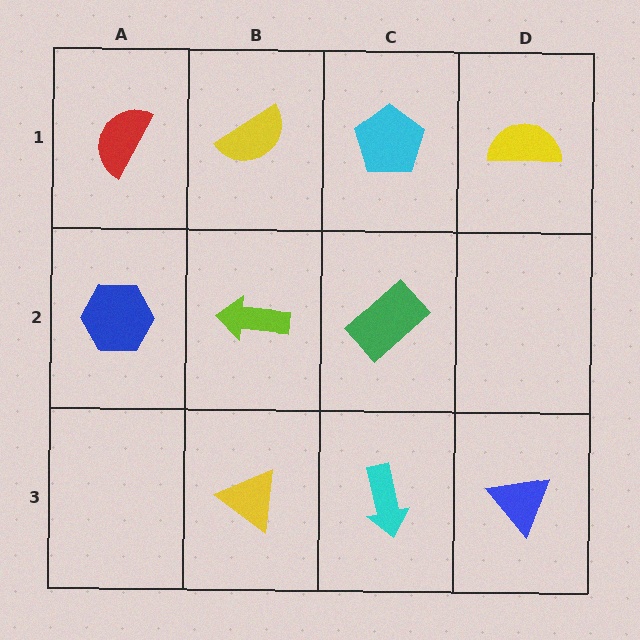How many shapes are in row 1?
4 shapes.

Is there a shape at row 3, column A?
No, that cell is empty.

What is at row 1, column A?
A red semicircle.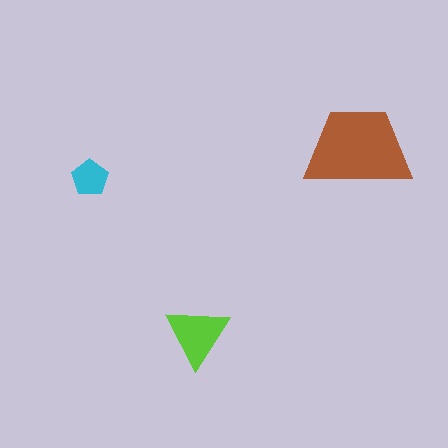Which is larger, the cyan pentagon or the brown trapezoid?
The brown trapezoid.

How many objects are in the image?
There are 3 objects in the image.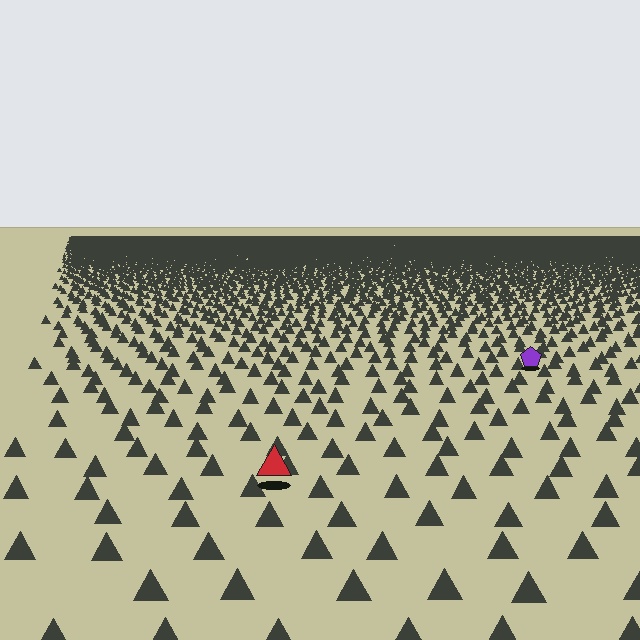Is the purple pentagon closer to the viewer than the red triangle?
No. The red triangle is closer — you can tell from the texture gradient: the ground texture is coarser near it.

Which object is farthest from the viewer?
The purple pentagon is farthest from the viewer. It appears smaller and the ground texture around it is denser.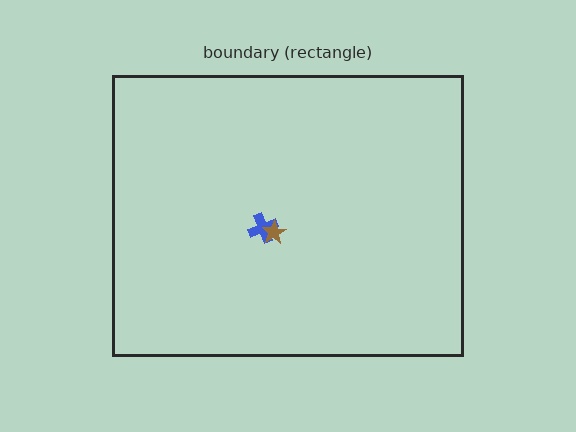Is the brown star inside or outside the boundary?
Inside.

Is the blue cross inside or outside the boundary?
Inside.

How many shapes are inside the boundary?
2 inside, 0 outside.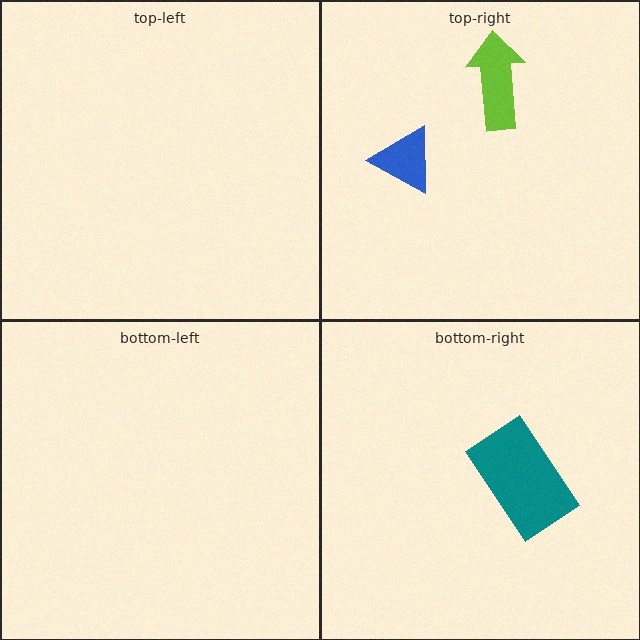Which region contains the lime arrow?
The top-right region.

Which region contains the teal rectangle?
The bottom-right region.